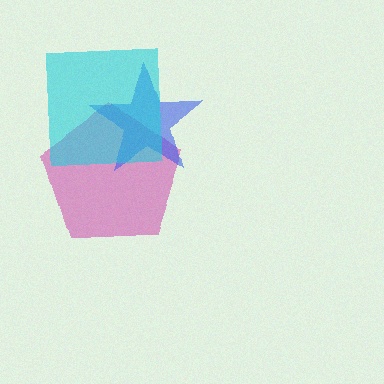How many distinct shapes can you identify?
There are 3 distinct shapes: a magenta pentagon, a blue star, a cyan square.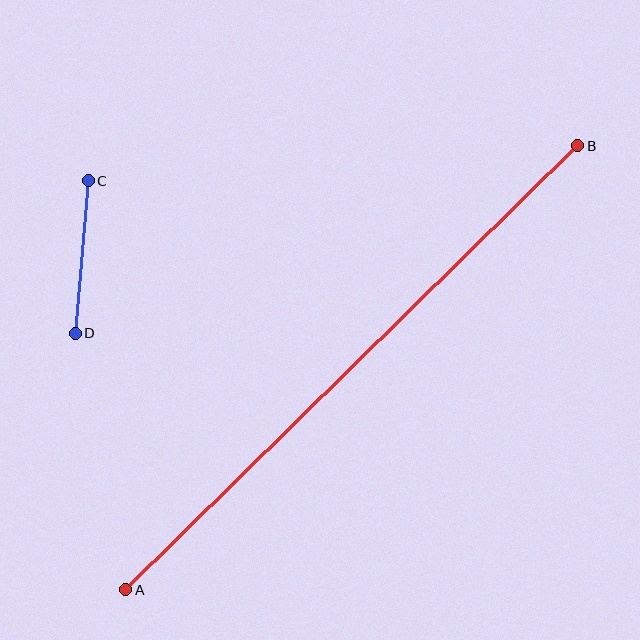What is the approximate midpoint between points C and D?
The midpoint is at approximately (82, 257) pixels.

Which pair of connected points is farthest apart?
Points A and B are farthest apart.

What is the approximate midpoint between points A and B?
The midpoint is at approximately (352, 368) pixels.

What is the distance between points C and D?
The distance is approximately 153 pixels.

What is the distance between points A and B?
The distance is approximately 634 pixels.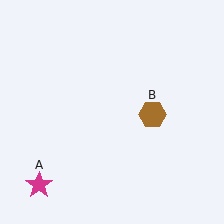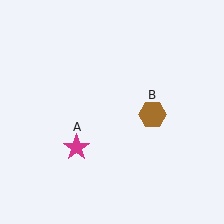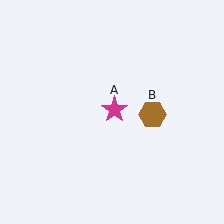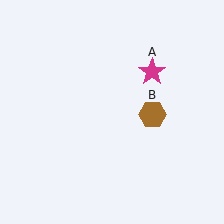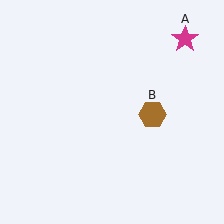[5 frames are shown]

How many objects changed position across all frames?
1 object changed position: magenta star (object A).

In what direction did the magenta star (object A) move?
The magenta star (object A) moved up and to the right.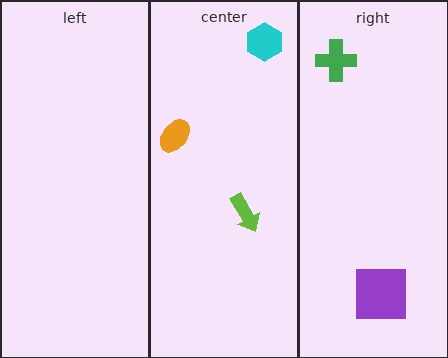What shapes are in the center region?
The cyan hexagon, the orange ellipse, the lime arrow.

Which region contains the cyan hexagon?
The center region.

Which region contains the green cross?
The right region.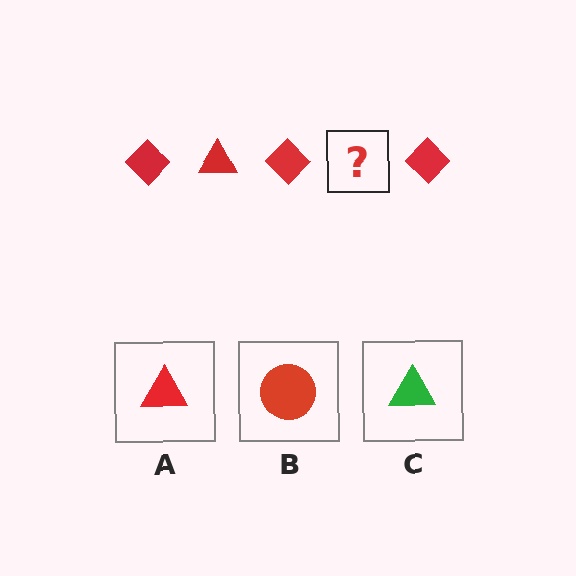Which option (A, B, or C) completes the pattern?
A.